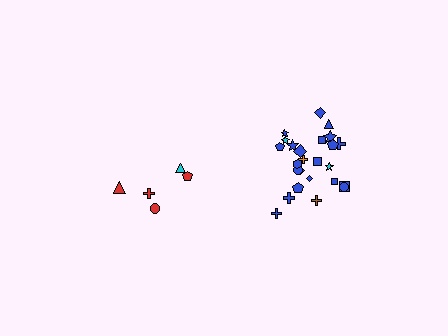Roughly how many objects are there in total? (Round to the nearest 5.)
Roughly 30 objects in total.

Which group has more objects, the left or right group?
The right group.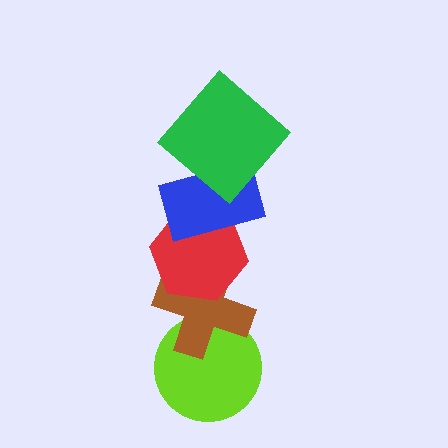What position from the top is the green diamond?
The green diamond is 1st from the top.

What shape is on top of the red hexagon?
The blue rectangle is on top of the red hexagon.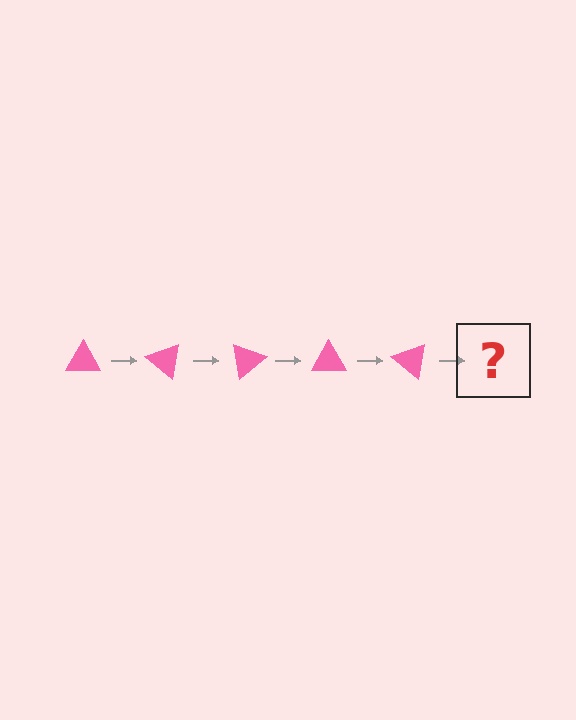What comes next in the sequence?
The next element should be a pink triangle rotated 200 degrees.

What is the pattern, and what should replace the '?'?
The pattern is that the triangle rotates 40 degrees each step. The '?' should be a pink triangle rotated 200 degrees.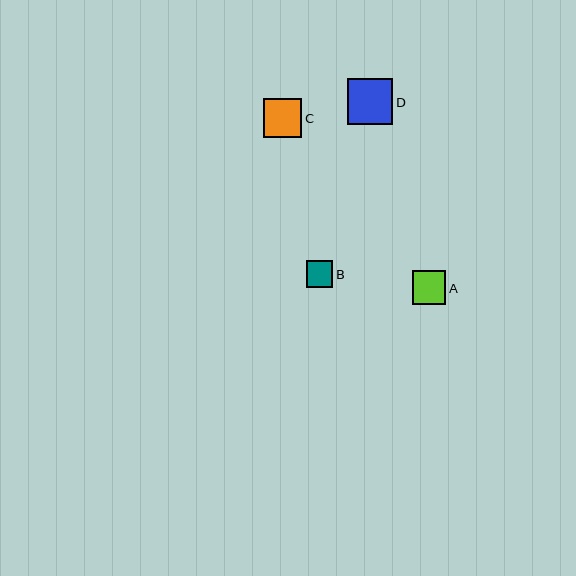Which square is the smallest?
Square B is the smallest with a size of approximately 26 pixels.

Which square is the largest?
Square D is the largest with a size of approximately 46 pixels.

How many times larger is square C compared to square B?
Square C is approximately 1.4 times the size of square B.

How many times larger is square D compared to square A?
Square D is approximately 1.4 times the size of square A.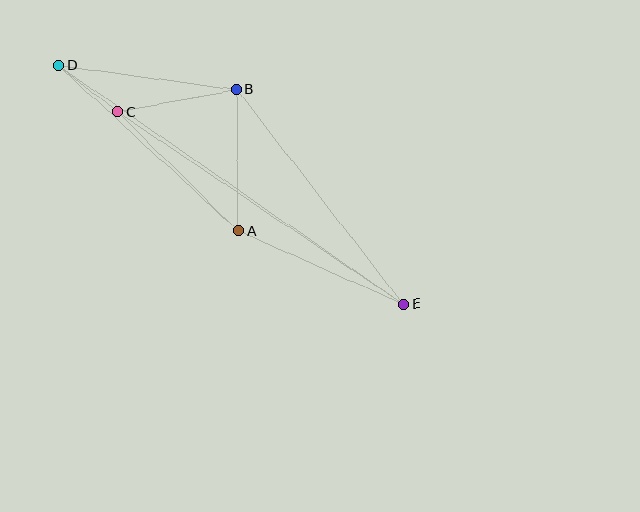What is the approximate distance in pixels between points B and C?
The distance between B and C is approximately 121 pixels.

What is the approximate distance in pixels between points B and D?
The distance between B and D is approximately 180 pixels.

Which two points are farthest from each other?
Points D and E are farthest from each other.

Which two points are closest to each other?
Points C and D are closest to each other.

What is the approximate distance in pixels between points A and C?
The distance between A and C is approximately 169 pixels.